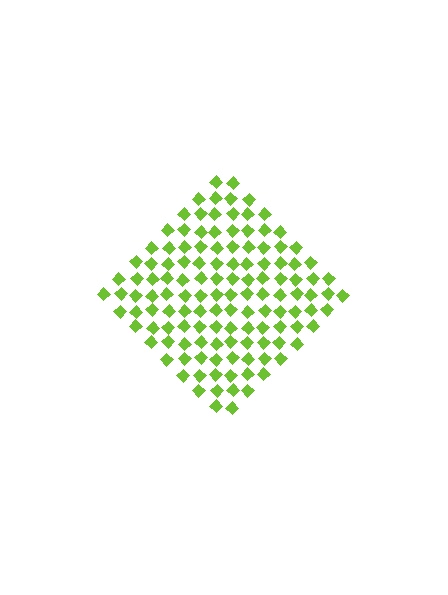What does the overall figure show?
The overall figure shows a diamond.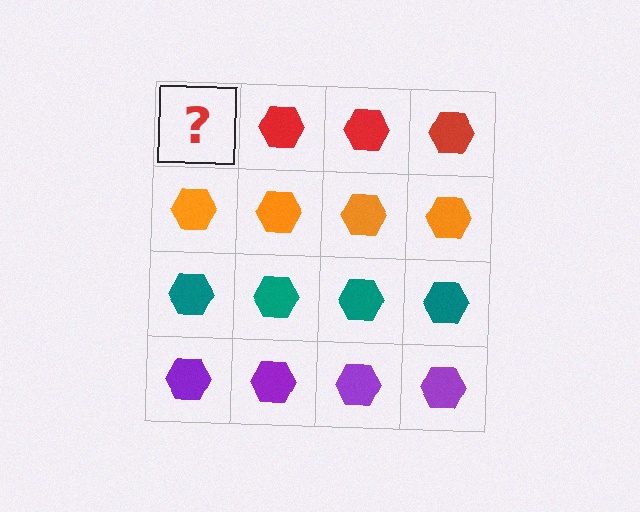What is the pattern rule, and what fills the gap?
The rule is that each row has a consistent color. The gap should be filled with a red hexagon.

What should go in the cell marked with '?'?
The missing cell should contain a red hexagon.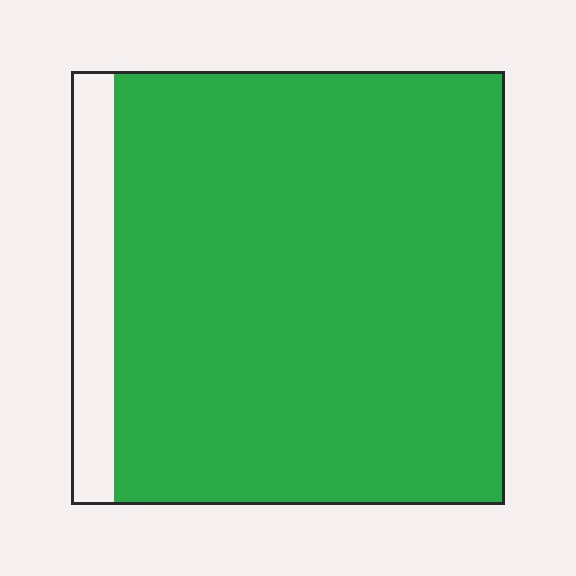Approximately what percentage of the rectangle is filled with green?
Approximately 90%.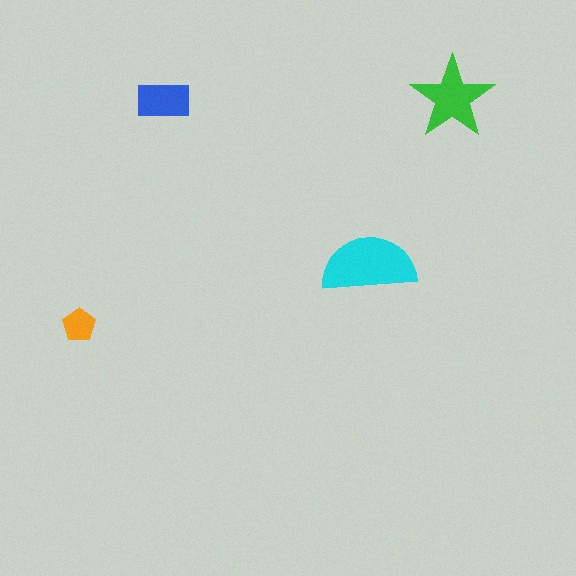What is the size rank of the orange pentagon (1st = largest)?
4th.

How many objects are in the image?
There are 4 objects in the image.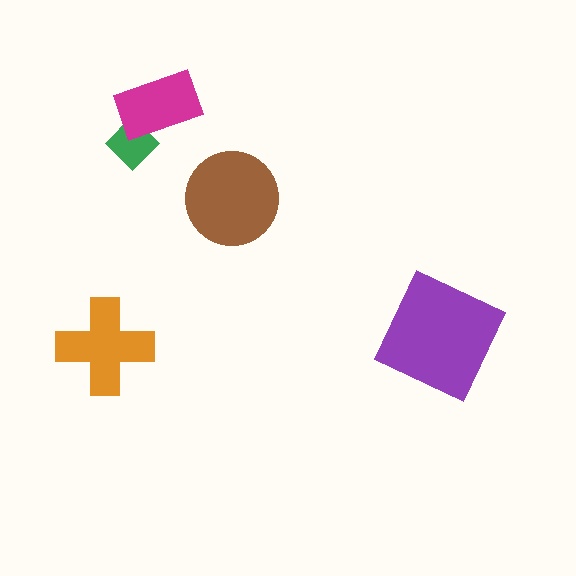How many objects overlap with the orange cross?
0 objects overlap with the orange cross.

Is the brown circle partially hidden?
No, no other shape covers it.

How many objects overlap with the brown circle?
0 objects overlap with the brown circle.